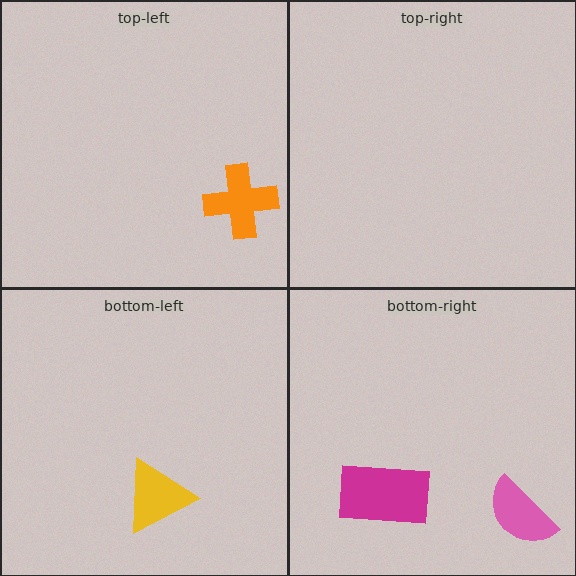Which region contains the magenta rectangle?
The bottom-right region.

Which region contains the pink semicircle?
The bottom-right region.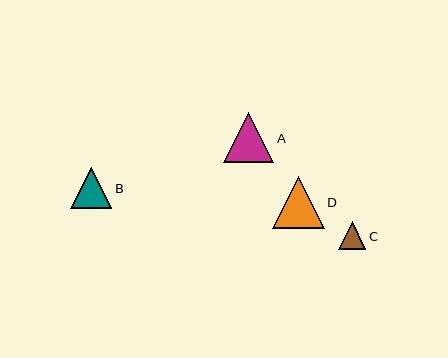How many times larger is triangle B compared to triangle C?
Triangle B is approximately 1.5 times the size of triangle C.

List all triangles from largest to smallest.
From largest to smallest: D, A, B, C.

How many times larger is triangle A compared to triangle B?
Triangle A is approximately 1.2 times the size of triangle B.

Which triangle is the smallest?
Triangle C is the smallest with a size of approximately 28 pixels.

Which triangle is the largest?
Triangle D is the largest with a size of approximately 52 pixels.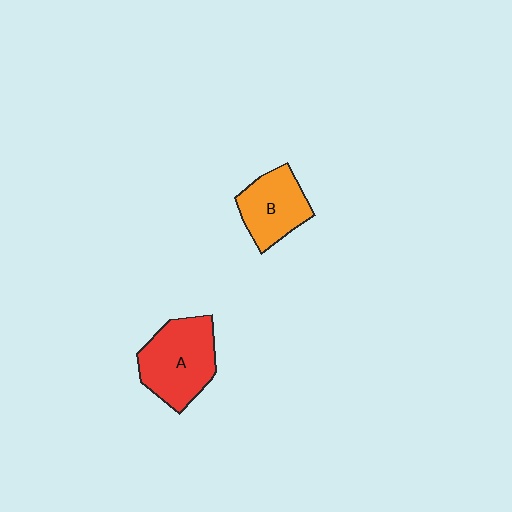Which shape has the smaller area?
Shape B (orange).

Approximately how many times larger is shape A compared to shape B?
Approximately 1.3 times.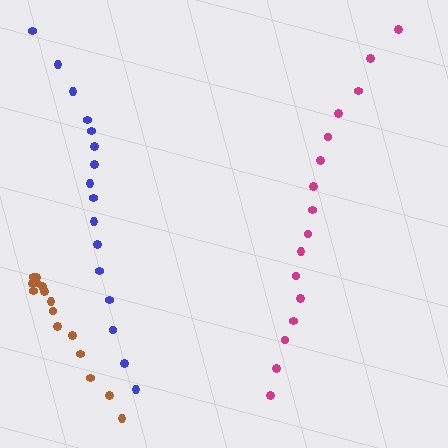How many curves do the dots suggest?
There are 3 distinct paths.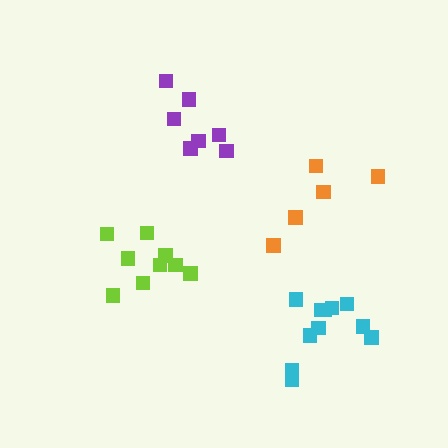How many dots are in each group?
Group 1: 9 dots, Group 2: 11 dots, Group 3: 5 dots, Group 4: 7 dots (32 total).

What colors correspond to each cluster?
The clusters are colored: lime, cyan, orange, purple.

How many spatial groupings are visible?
There are 4 spatial groupings.